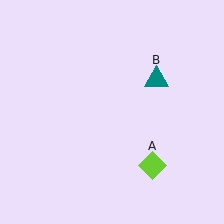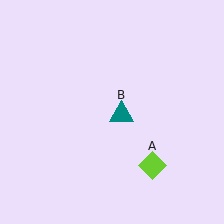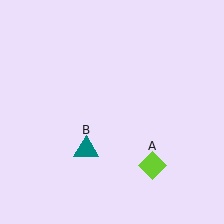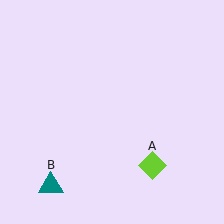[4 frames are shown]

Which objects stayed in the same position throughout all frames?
Lime diamond (object A) remained stationary.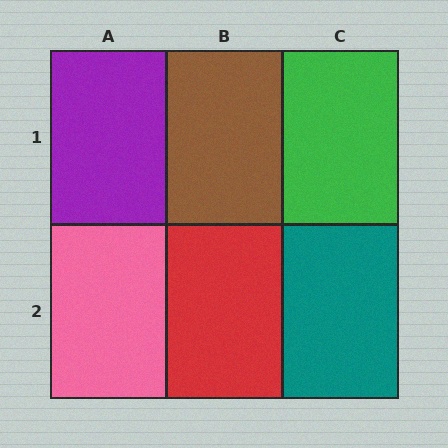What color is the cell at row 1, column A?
Purple.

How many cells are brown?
1 cell is brown.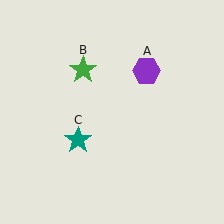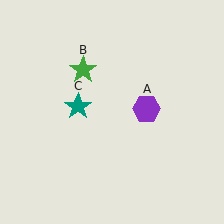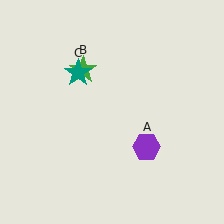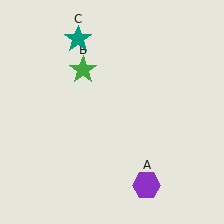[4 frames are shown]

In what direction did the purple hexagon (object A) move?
The purple hexagon (object A) moved down.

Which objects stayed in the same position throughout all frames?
Green star (object B) remained stationary.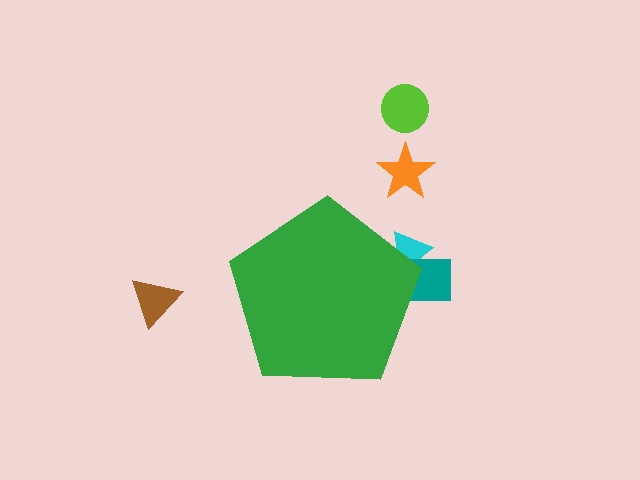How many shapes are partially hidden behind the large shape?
2 shapes are partially hidden.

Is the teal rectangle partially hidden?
Yes, the teal rectangle is partially hidden behind the green pentagon.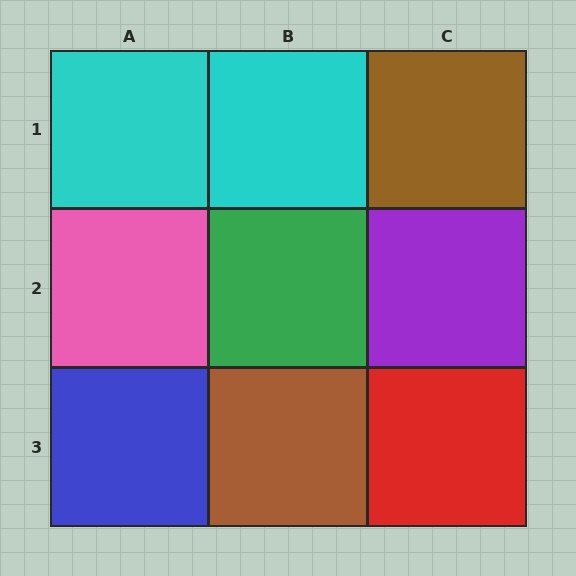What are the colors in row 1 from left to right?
Cyan, cyan, brown.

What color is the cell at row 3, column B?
Brown.